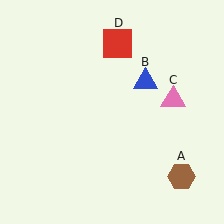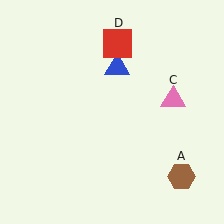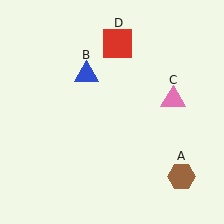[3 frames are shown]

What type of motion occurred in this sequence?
The blue triangle (object B) rotated counterclockwise around the center of the scene.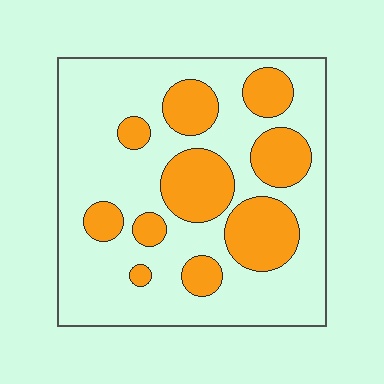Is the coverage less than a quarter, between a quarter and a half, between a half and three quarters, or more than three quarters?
Between a quarter and a half.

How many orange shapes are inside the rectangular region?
10.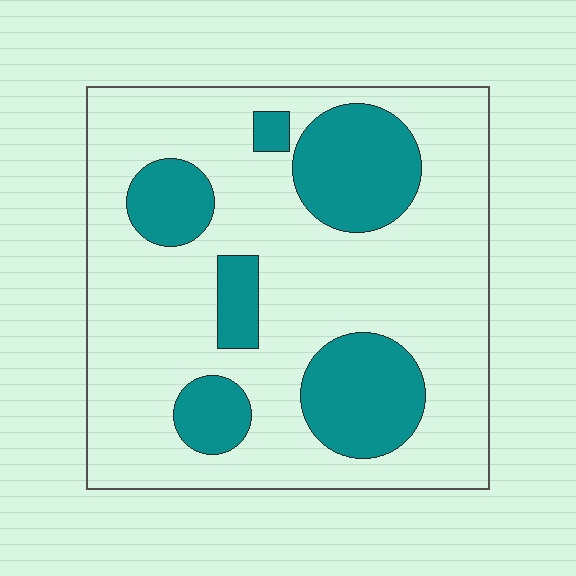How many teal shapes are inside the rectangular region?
6.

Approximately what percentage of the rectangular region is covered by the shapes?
Approximately 25%.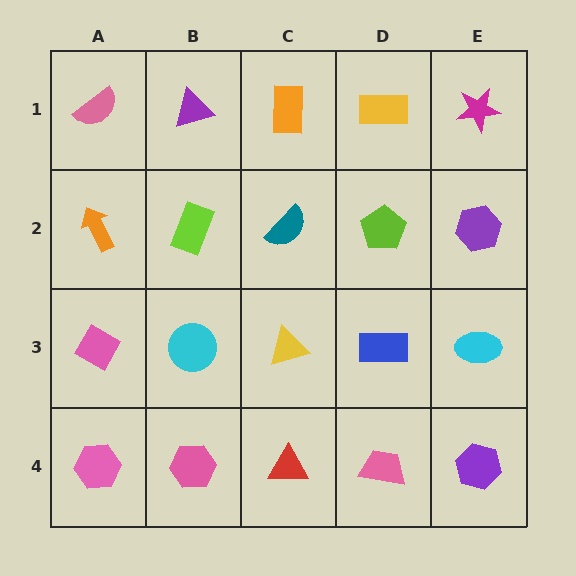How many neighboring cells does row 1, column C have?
3.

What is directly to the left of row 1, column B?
A pink semicircle.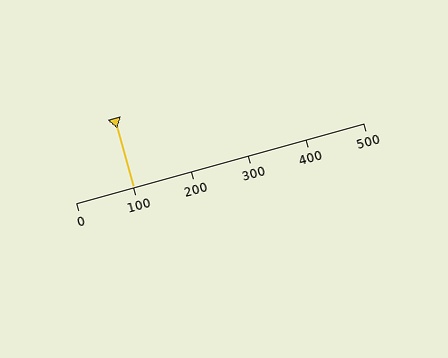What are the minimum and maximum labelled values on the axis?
The axis runs from 0 to 500.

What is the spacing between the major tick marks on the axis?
The major ticks are spaced 100 apart.